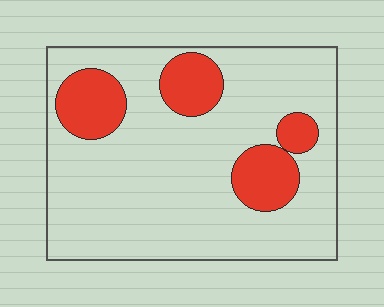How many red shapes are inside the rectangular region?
4.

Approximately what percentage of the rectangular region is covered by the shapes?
Approximately 20%.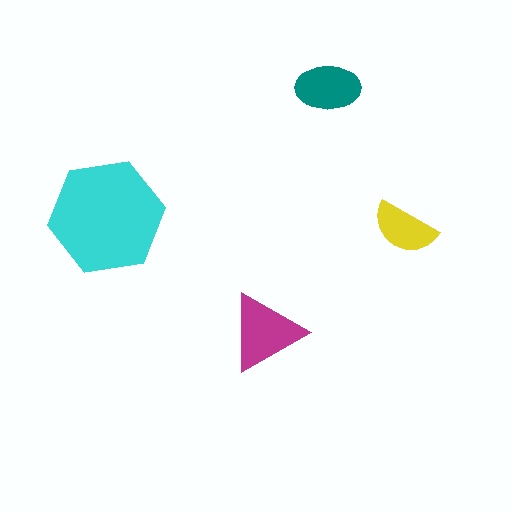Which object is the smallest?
The yellow semicircle.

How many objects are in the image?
There are 4 objects in the image.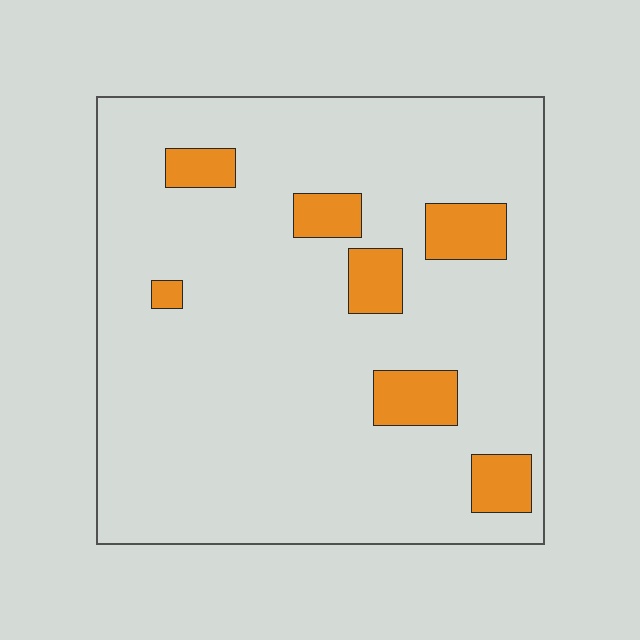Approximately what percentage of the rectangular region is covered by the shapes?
Approximately 10%.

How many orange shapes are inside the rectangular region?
7.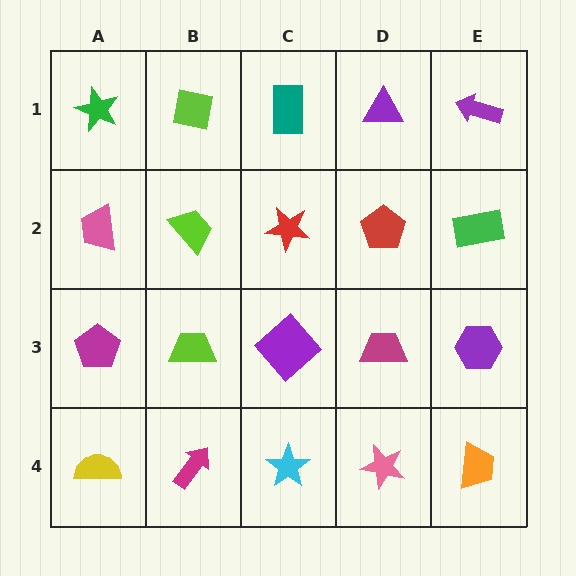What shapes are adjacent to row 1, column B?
A lime trapezoid (row 2, column B), a green star (row 1, column A), a teal rectangle (row 1, column C).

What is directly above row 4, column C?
A purple diamond.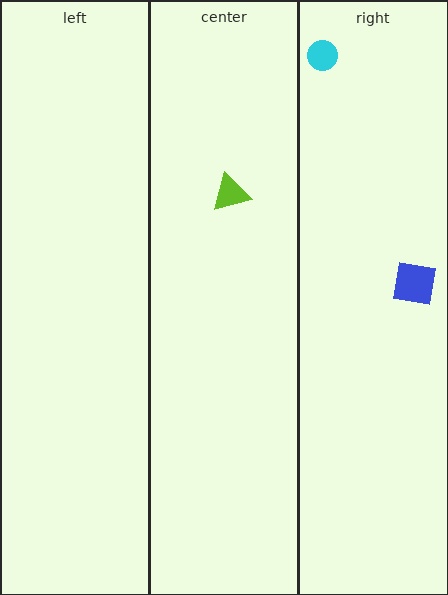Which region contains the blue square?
The right region.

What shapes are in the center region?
The lime triangle.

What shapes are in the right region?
The blue square, the cyan circle.